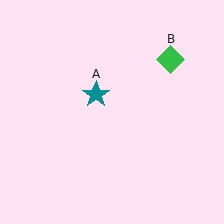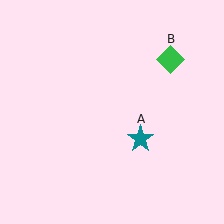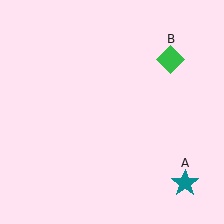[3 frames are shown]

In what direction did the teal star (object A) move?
The teal star (object A) moved down and to the right.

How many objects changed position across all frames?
1 object changed position: teal star (object A).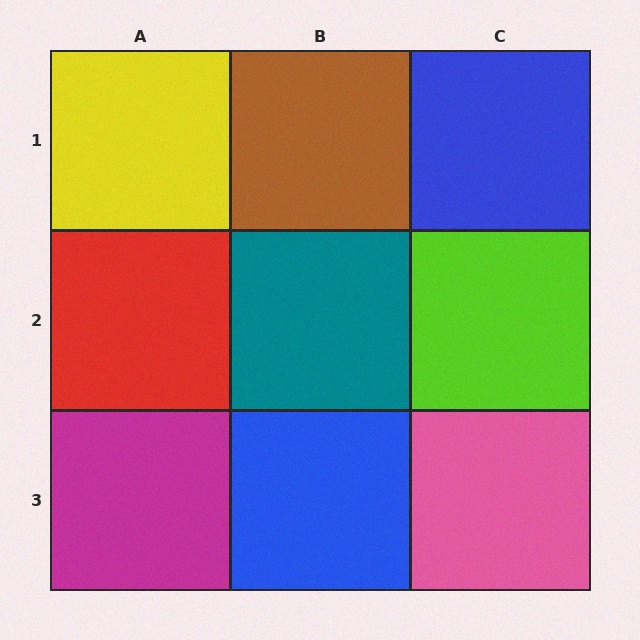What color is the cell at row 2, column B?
Teal.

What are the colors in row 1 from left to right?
Yellow, brown, blue.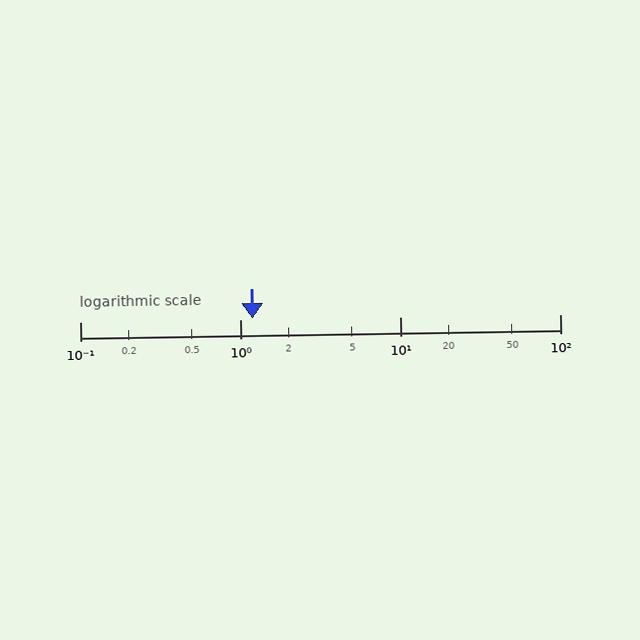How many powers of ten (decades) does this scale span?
The scale spans 3 decades, from 0.1 to 100.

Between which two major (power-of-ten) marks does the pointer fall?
The pointer is between 1 and 10.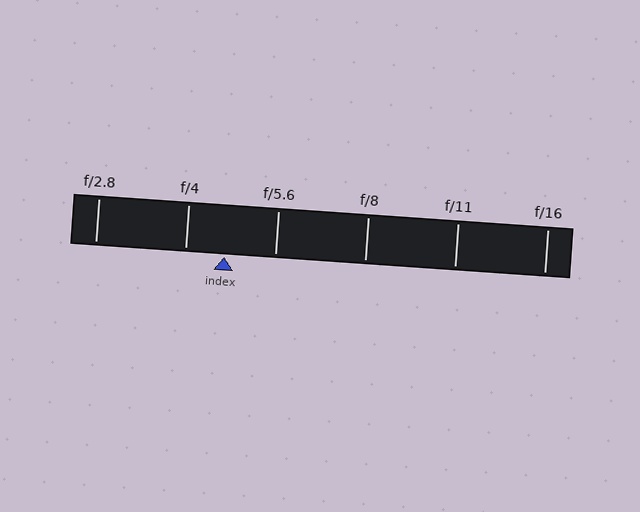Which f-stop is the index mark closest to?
The index mark is closest to f/4.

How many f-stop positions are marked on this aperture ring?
There are 6 f-stop positions marked.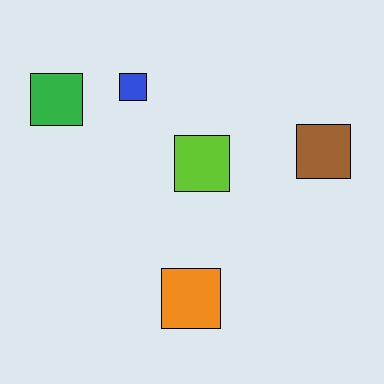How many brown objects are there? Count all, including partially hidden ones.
There is 1 brown object.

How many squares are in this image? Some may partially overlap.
There are 5 squares.